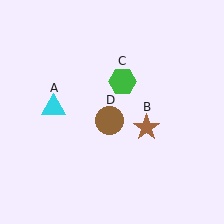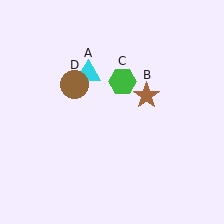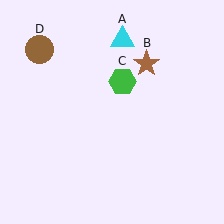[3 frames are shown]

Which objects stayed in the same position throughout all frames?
Green hexagon (object C) remained stationary.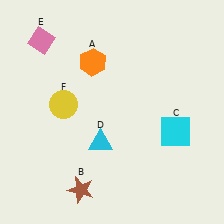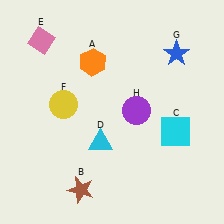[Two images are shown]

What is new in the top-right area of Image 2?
A purple circle (H) was added in the top-right area of Image 2.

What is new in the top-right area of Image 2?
A blue star (G) was added in the top-right area of Image 2.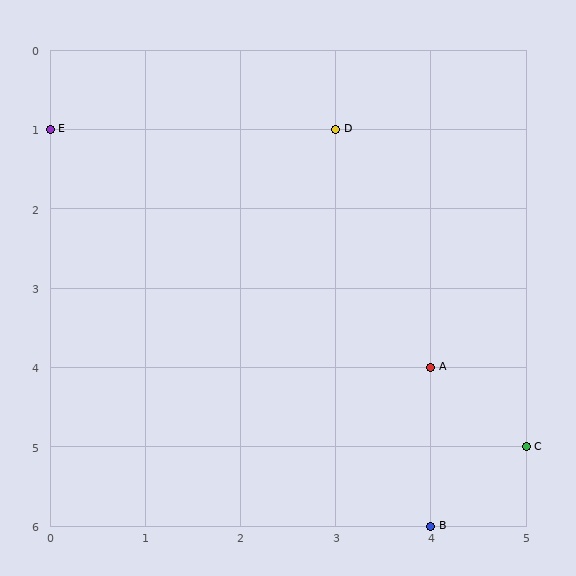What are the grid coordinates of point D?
Point D is at grid coordinates (3, 1).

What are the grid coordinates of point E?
Point E is at grid coordinates (0, 1).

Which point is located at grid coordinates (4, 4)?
Point A is at (4, 4).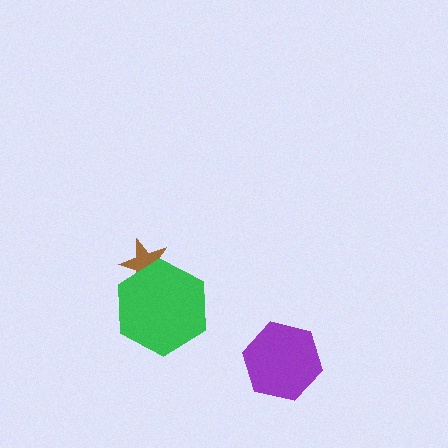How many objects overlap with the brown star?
1 object overlaps with the brown star.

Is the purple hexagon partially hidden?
No, no other shape covers it.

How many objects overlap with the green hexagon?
1 object overlaps with the green hexagon.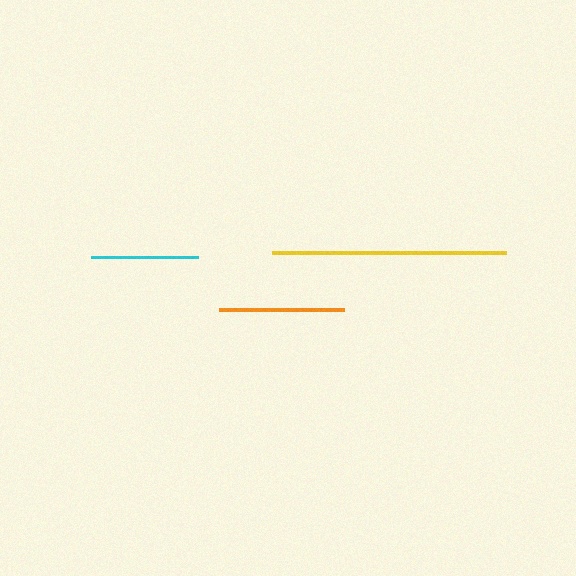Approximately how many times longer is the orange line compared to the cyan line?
The orange line is approximately 1.2 times the length of the cyan line.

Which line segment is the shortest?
The cyan line is the shortest at approximately 107 pixels.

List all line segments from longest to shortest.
From longest to shortest: yellow, orange, cyan.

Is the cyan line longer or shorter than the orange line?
The orange line is longer than the cyan line.